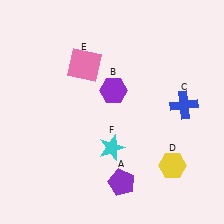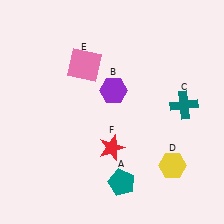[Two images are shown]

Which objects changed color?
A changed from purple to teal. C changed from blue to teal. F changed from cyan to red.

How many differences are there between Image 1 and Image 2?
There are 3 differences between the two images.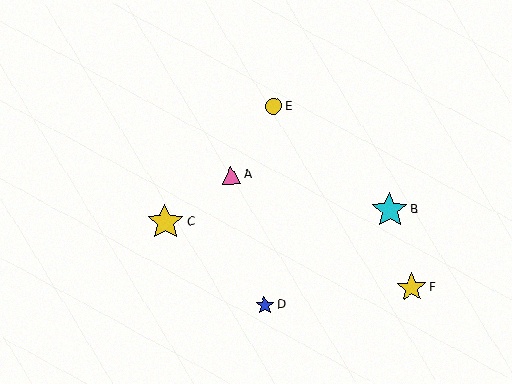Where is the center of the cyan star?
The center of the cyan star is at (390, 210).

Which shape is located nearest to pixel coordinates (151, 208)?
The yellow star (labeled C) at (165, 222) is nearest to that location.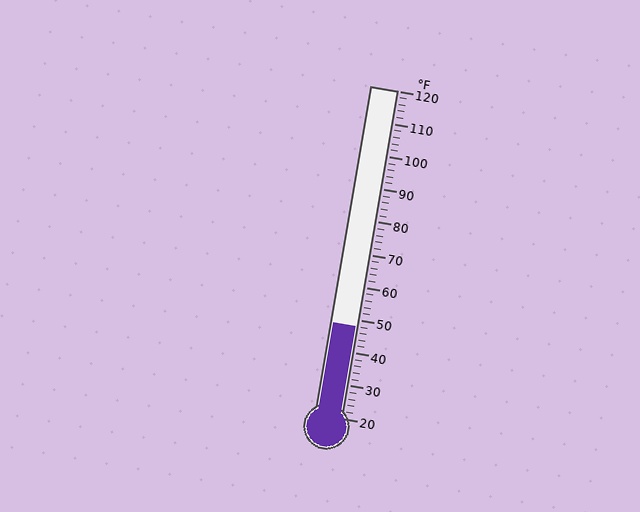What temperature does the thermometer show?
The thermometer shows approximately 48°F.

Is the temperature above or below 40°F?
The temperature is above 40°F.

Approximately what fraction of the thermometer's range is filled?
The thermometer is filled to approximately 30% of its range.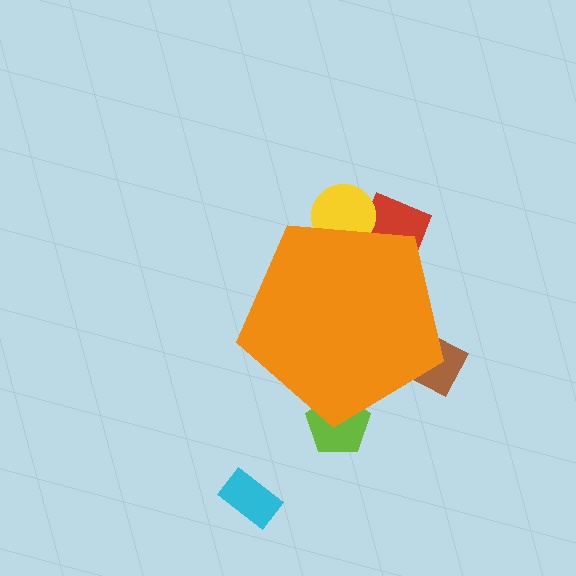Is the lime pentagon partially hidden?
Yes, the lime pentagon is partially hidden behind the orange pentagon.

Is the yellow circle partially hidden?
Yes, the yellow circle is partially hidden behind the orange pentagon.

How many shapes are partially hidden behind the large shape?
4 shapes are partially hidden.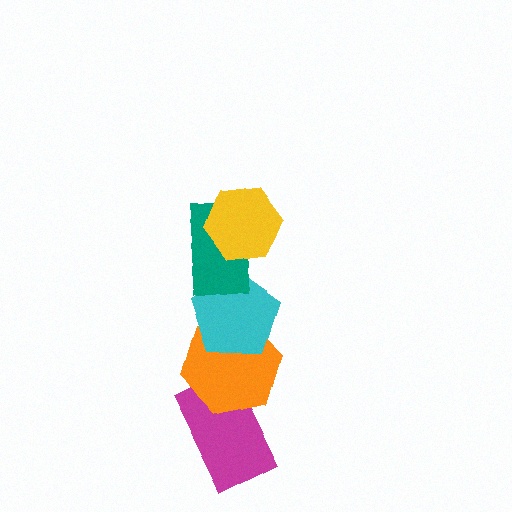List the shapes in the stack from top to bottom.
From top to bottom: the yellow hexagon, the teal rectangle, the cyan pentagon, the orange hexagon, the magenta rectangle.